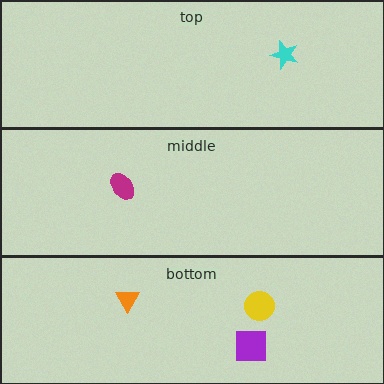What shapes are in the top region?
The cyan star.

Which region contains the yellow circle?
The bottom region.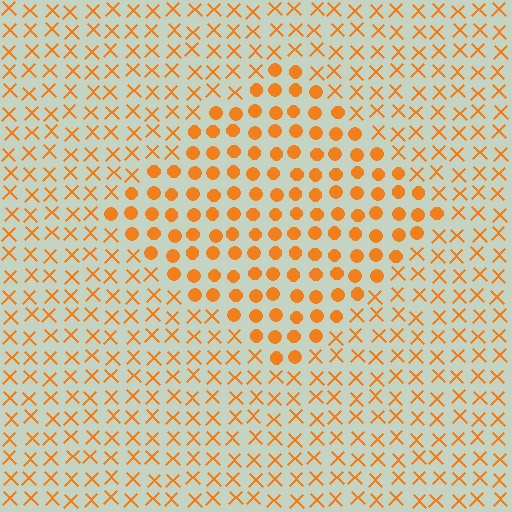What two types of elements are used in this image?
The image uses circles inside the diamond region and X marks outside it.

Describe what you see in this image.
The image is filled with small orange elements arranged in a uniform grid. A diamond-shaped region contains circles, while the surrounding area contains X marks. The boundary is defined purely by the change in element shape.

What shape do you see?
I see a diamond.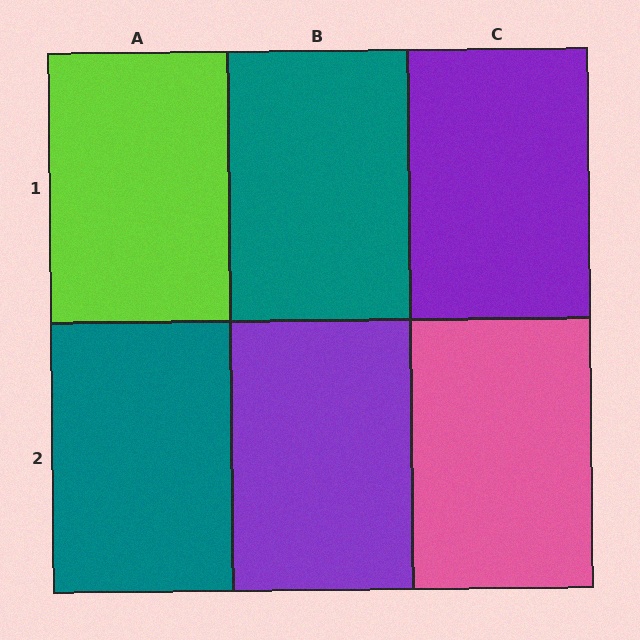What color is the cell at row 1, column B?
Teal.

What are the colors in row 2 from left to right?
Teal, purple, pink.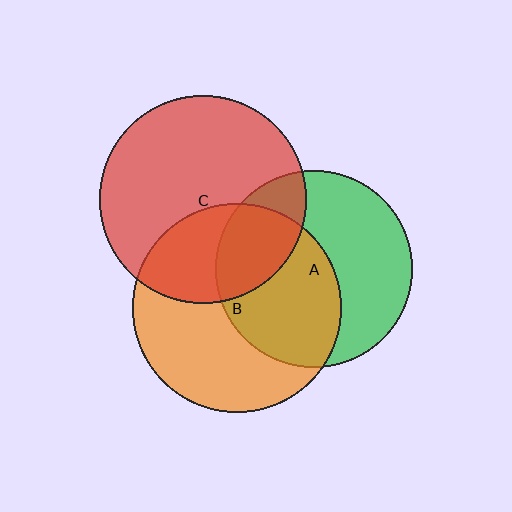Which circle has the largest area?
Circle B (orange).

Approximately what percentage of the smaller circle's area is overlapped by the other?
Approximately 25%.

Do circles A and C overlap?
Yes.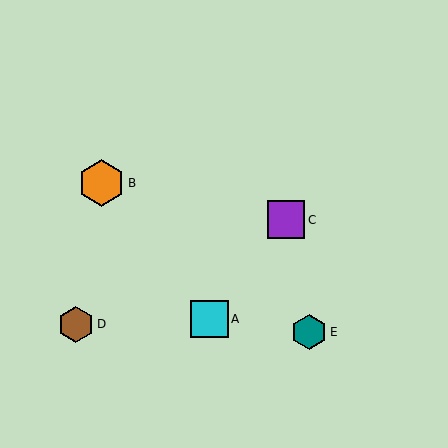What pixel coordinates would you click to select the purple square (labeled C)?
Click at (286, 220) to select the purple square C.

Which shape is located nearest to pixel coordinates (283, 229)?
The purple square (labeled C) at (286, 220) is nearest to that location.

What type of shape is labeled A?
Shape A is a cyan square.